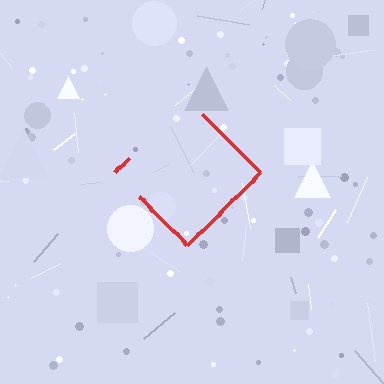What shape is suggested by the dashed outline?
The dashed outline suggests a diamond.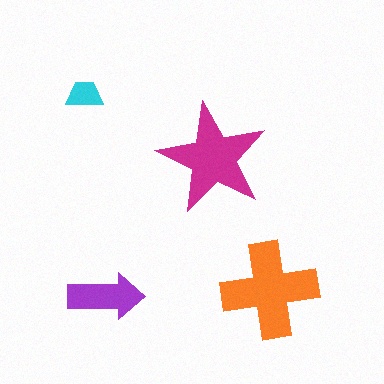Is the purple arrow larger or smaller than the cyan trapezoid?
Larger.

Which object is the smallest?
The cyan trapezoid.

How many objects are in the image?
There are 4 objects in the image.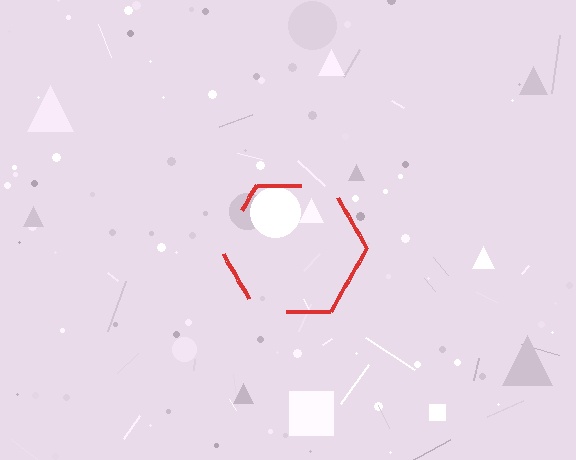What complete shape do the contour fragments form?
The contour fragments form a hexagon.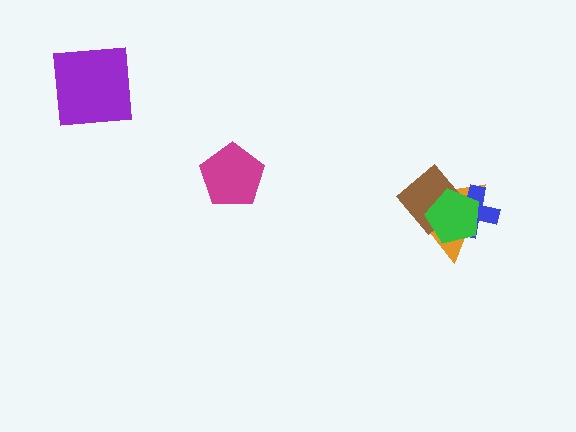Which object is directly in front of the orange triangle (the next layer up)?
The brown diamond is directly in front of the orange triangle.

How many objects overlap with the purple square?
0 objects overlap with the purple square.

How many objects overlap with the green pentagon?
3 objects overlap with the green pentagon.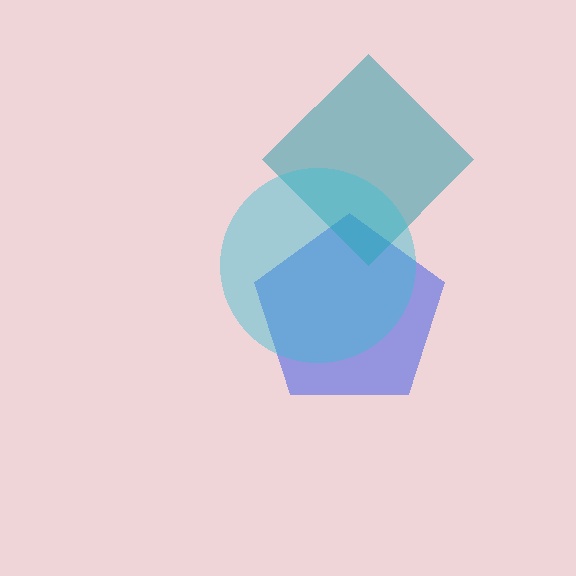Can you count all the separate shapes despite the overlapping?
Yes, there are 3 separate shapes.